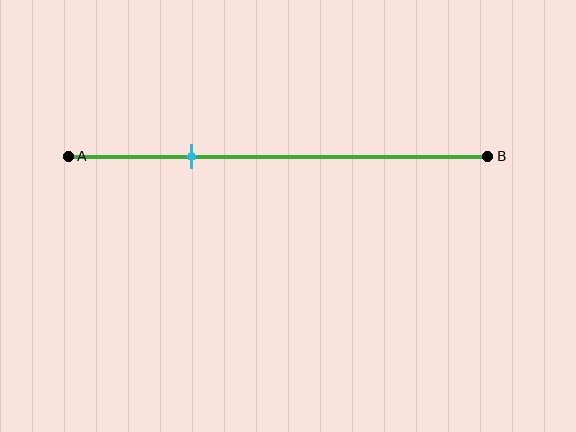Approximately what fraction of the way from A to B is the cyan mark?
The cyan mark is approximately 30% of the way from A to B.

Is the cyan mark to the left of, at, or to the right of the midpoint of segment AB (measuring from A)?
The cyan mark is to the left of the midpoint of segment AB.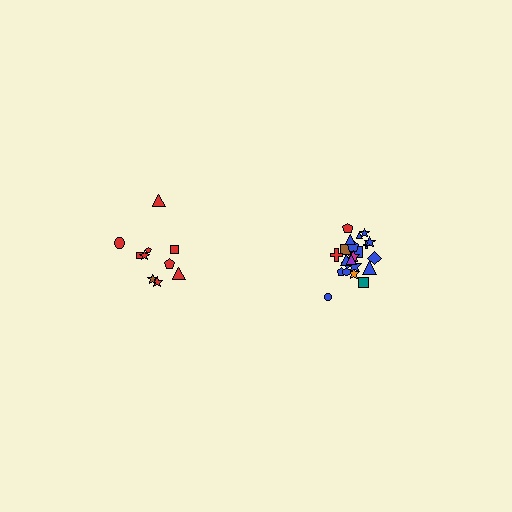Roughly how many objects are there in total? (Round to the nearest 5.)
Roughly 30 objects in total.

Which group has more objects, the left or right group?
The right group.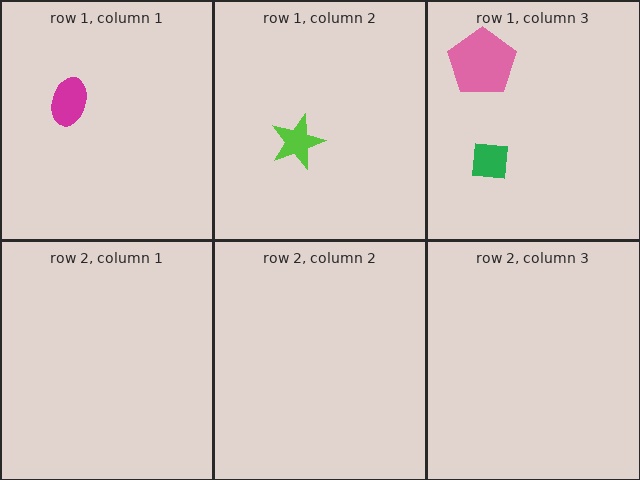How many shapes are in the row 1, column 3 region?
2.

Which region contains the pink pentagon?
The row 1, column 3 region.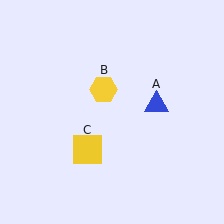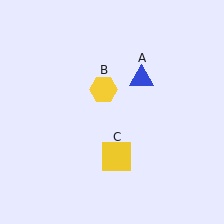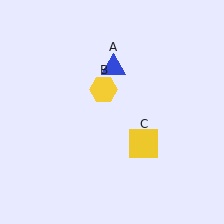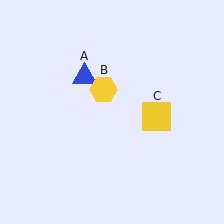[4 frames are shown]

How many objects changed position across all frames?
2 objects changed position: blue triangle (object A), yellow square (object C).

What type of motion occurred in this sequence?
The blue triangle (object A), yellow square (object C) rotated counterclockwise around the center of the scene.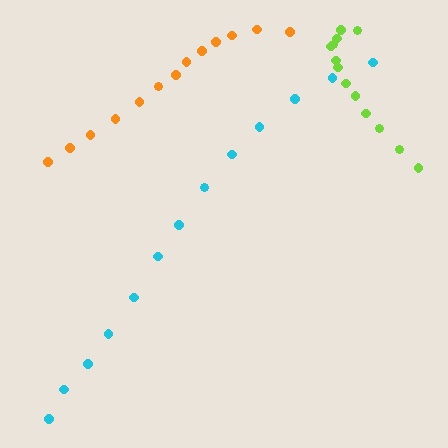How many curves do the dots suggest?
There are 3 distinct paths.